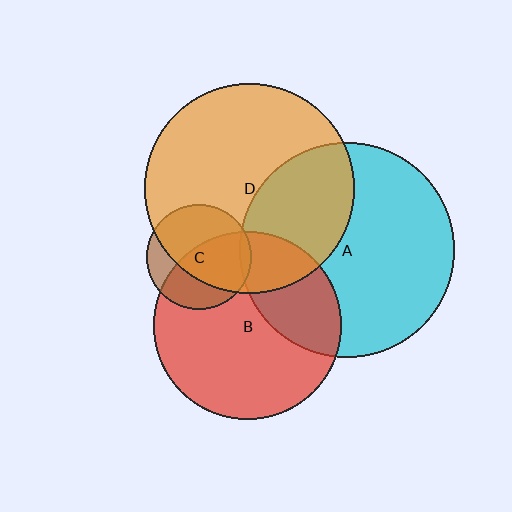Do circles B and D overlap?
Yes.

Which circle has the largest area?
Circle A (cyan).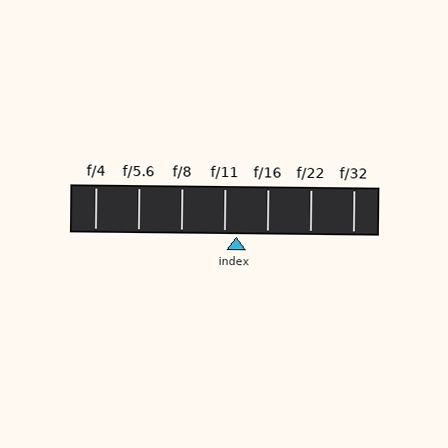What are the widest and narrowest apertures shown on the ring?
The widest aperture shown is f/4 and the narrowest is f/32.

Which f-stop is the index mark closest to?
The index mark is closest to f/11.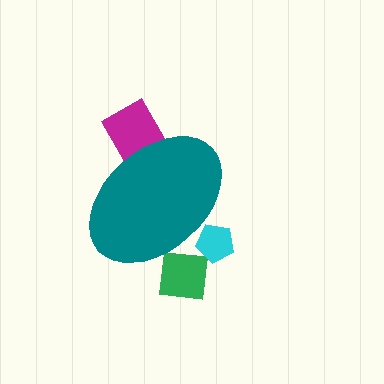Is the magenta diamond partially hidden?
Yes, the magenta diamond is partially hidden behind the teal ellipse.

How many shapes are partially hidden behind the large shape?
3 shapes are partially hidden.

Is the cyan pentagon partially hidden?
Yes, the cyan pentagon is partially hidden behind the teal ellipse.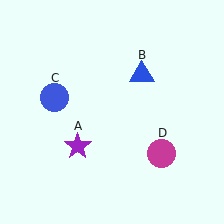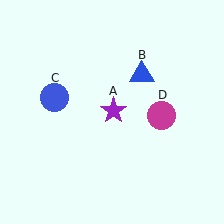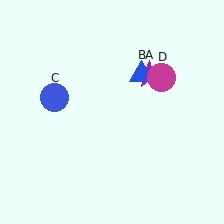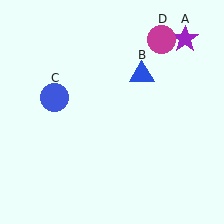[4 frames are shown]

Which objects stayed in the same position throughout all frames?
Blue triangle (object B) and blue circle (object C) remained stationary.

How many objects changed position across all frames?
2 objects changed position: purple star (object A), magenta circle (object D).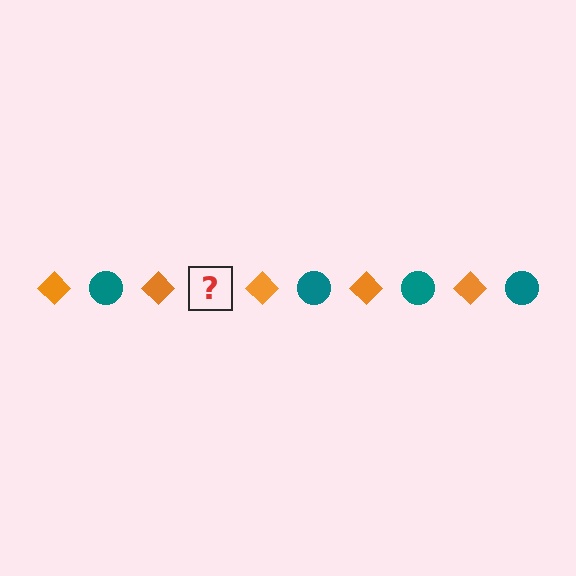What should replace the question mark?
The question mark should be replaced with a teal circle.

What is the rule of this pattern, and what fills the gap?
The rule is that the pattern alternates between orange diamond and teal circle. The gap should be filled with a teal circle.